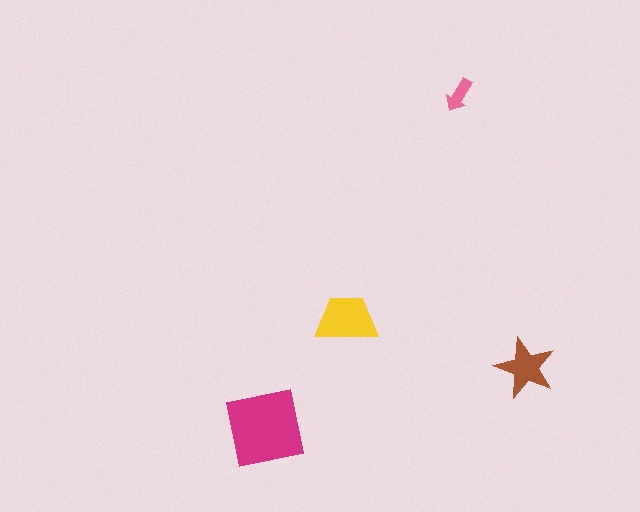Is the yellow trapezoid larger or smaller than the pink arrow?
Larger.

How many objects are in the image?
There are 4 objects in the image.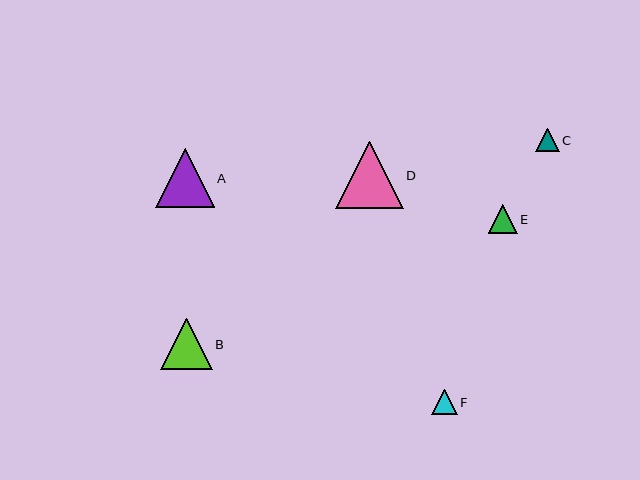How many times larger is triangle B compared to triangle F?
Triangle B is approximately 2.0 times the size of triangle F.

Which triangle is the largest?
Triangle D is the largest with a size of approximately 68 pixels.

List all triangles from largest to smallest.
From largest to smallest: D, A, B, E, F, C.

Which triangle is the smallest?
Triangle C is the smallest with a size of approximately 23 pixels.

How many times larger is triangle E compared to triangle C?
Triangle E is approximately 1.2 times the size of triangle C.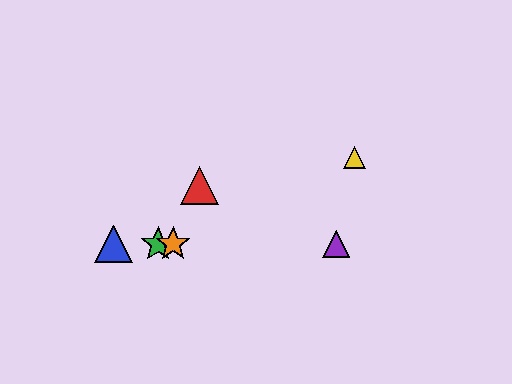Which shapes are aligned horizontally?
The blue triangle, the green star, the purple triangle, the orange star are aligned horizontally.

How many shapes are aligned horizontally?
4 shapes (the blue triangle, the green star, the purple triangle, the orange star) are aligned horizontally.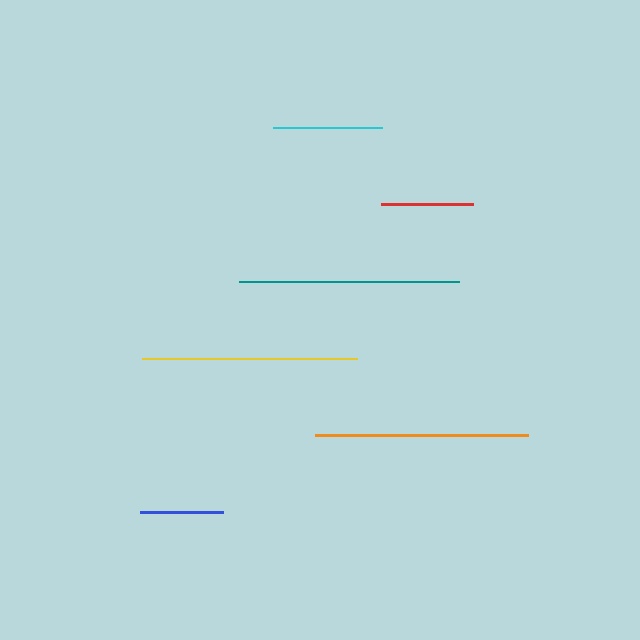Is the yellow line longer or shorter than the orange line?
The yellow line is longer than the orange line.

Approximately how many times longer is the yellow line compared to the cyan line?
The yellow line is approximately 2.0 times the length of the cyan line.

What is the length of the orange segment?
The orange segment is approximately 213 pixels long.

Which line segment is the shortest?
The blue line is the shortest at approximately 83 pixels.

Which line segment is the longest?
The teal line is the longest at approximately 221 pixels.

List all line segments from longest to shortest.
From longest to shortest: teal, yellow, orange, cyan, red, blue.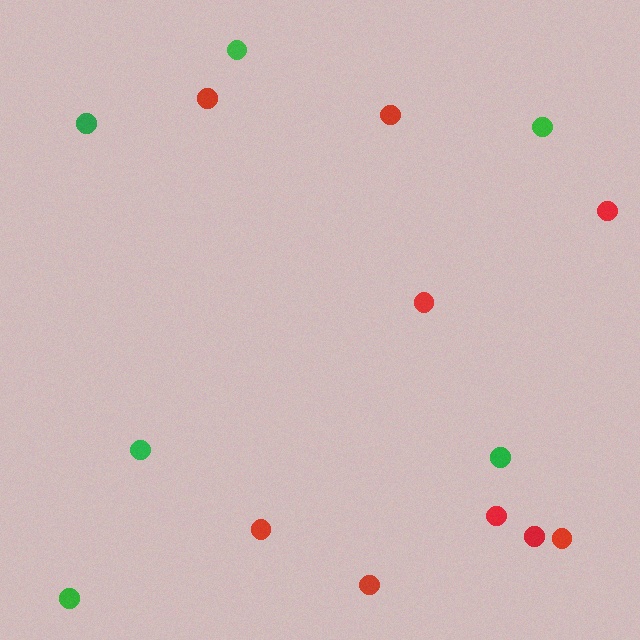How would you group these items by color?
There are 2 groups: one group of red circles (9) and one group of green circles (6).